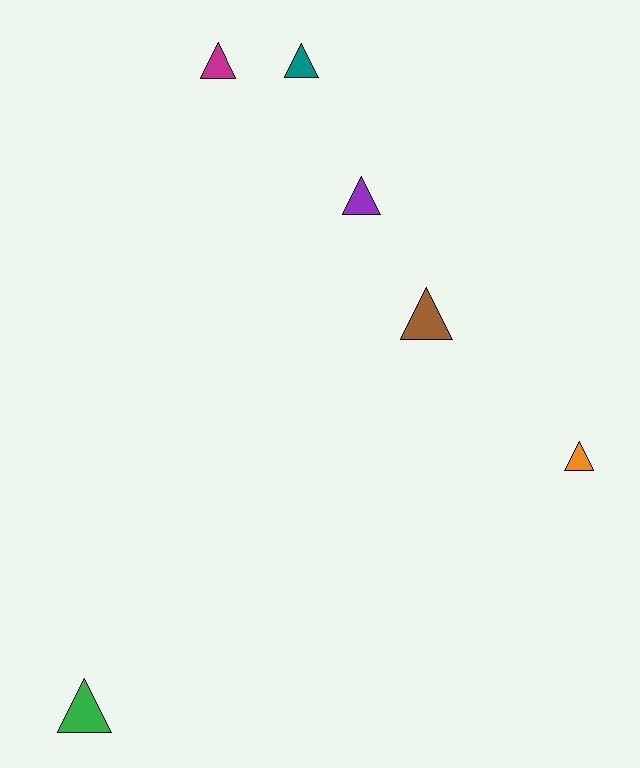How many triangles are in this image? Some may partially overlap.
There are 6 triangles.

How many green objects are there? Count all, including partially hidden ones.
There is 1 green object.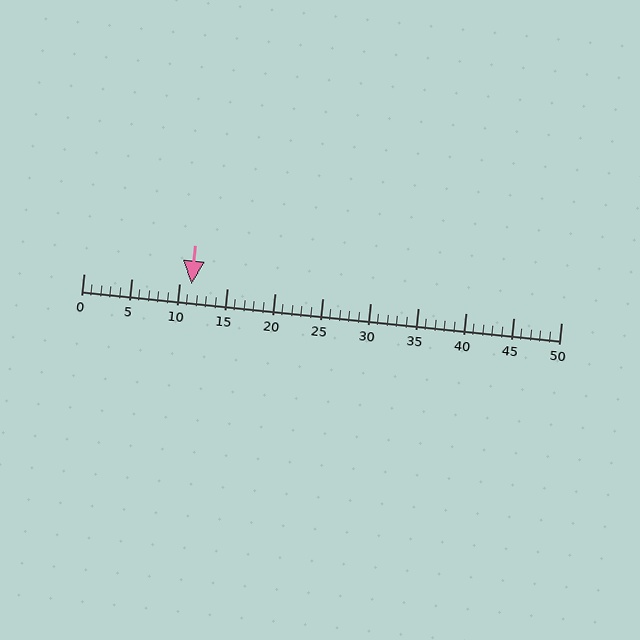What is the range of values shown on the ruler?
The ruler shows values from 0 to 50.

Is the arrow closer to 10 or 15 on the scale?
The arrow is closer to 10.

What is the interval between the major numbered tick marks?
The major tick marks are spaced 5 units apart.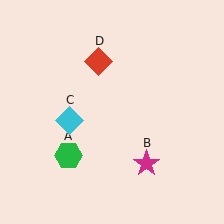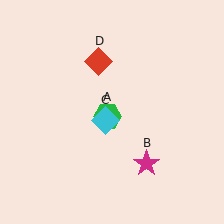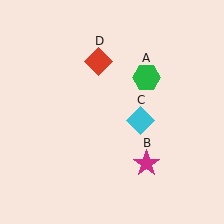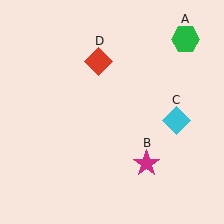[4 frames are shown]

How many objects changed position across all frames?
2 objects changed position: green hexagon (object A), cyan diamond (object C).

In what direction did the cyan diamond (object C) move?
The cyan diamond (object C) moved right.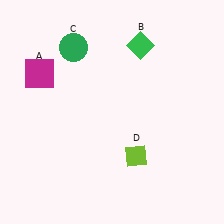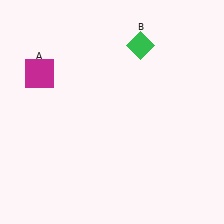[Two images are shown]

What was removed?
The lime diamond (D), the green circle (C) were removed in Image 2.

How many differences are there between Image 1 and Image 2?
There are 2 differences between the two images.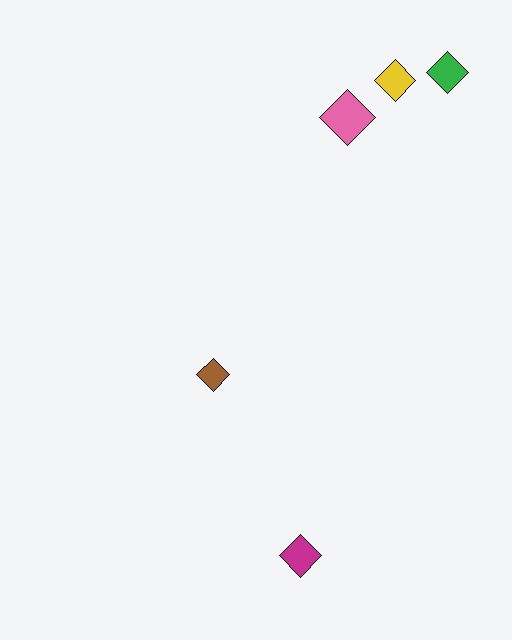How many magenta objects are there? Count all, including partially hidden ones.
There is 1 magenta object.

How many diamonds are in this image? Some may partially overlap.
There are 5 diamonds.